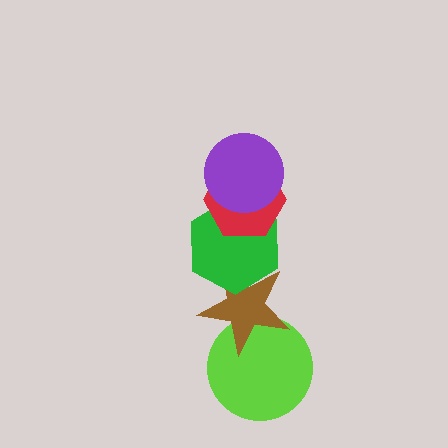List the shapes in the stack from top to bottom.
From top to bottom: the purple circle, the red hexagon, the green hexagon, the brown star, the lime circle.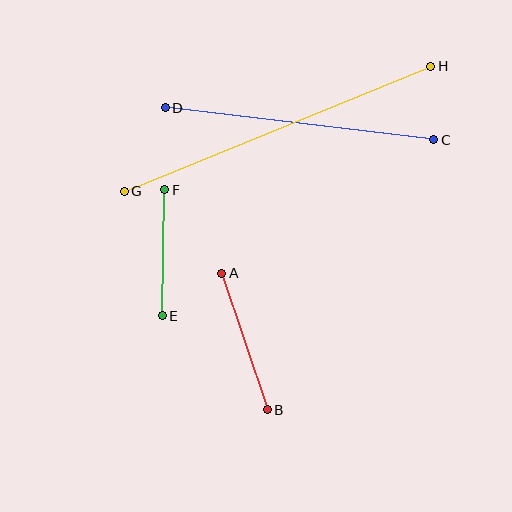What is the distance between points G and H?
The distance is approximately 331 pixels.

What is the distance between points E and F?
The distance is approximately 126 pixels.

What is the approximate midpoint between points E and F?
The midpoint is at approximately (164, 253) pixels.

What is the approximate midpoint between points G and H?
The midpoint is at approximately (278, 129) pixels.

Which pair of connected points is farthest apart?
Points G and H are farthest apart.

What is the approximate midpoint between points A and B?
The midpoint is at approximately (244, 342) pixels.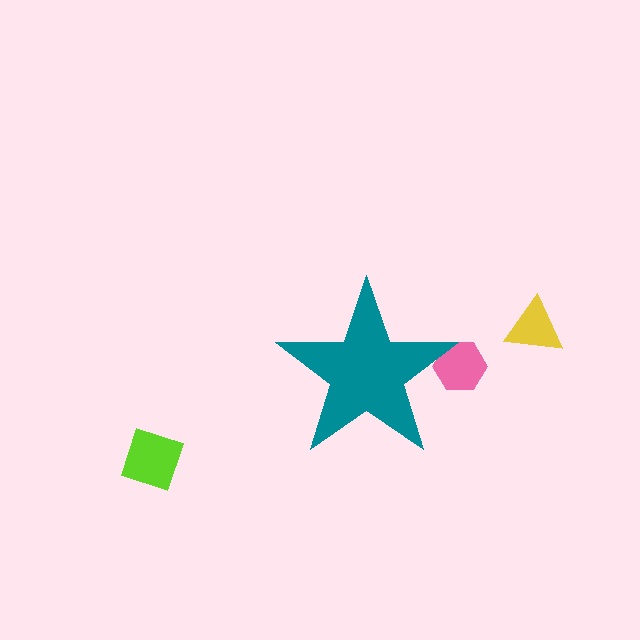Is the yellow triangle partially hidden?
No, the yellow triangle is fully visible.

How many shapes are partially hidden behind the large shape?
1 shape is partially hidden.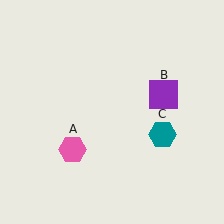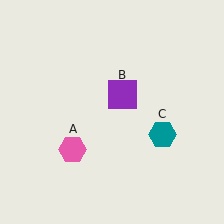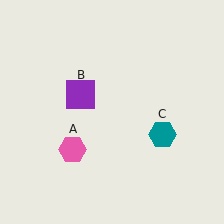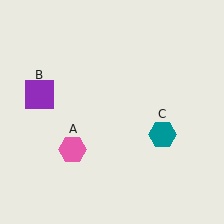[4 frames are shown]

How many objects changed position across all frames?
1 object changed position: purple square (object B).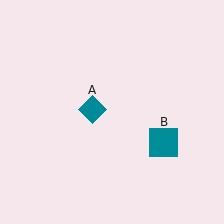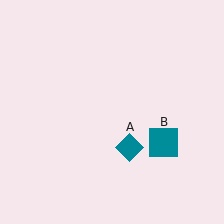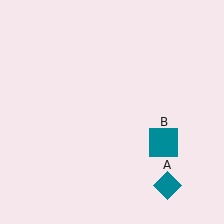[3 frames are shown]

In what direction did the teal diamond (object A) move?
The teal diamond (object A) moved down and to the right.